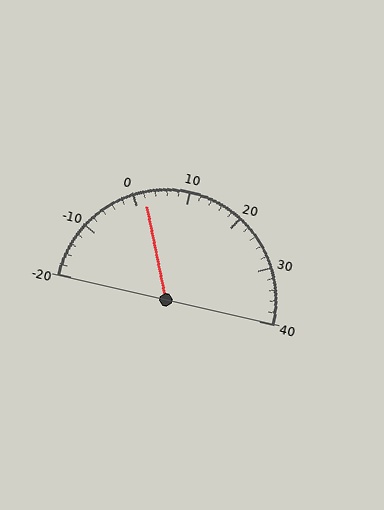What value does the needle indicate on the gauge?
The needle indicates approximately 2.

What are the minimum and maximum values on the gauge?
The gauge ranges from -20 to 40.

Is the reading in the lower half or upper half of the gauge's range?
The reading is in the lower half of the range (-20 to 40).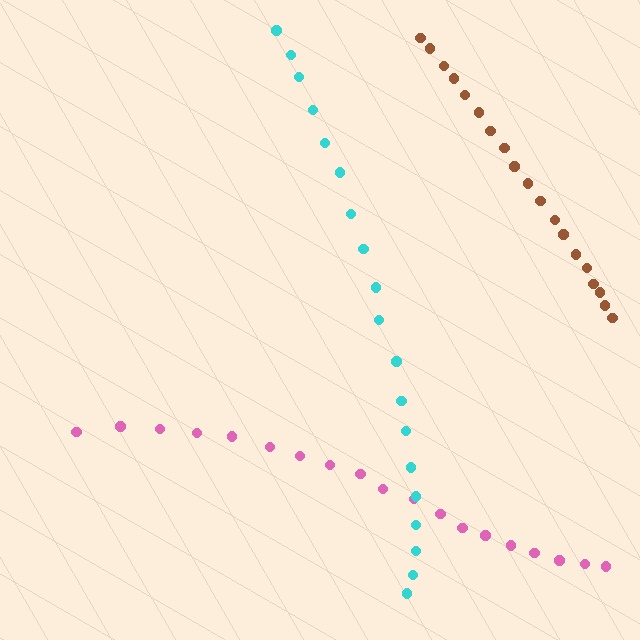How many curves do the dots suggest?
There are 3 distinct paths.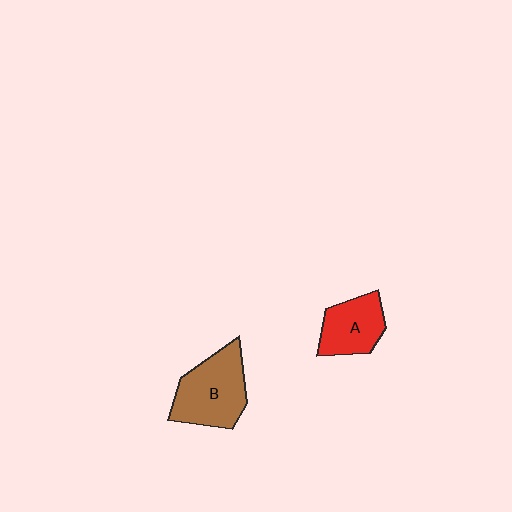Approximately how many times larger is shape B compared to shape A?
Approximately 1.4 times.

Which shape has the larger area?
Shape B (brown).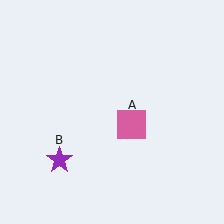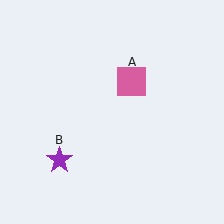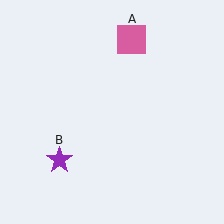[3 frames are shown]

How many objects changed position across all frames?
1 object changed position: pink square (object A).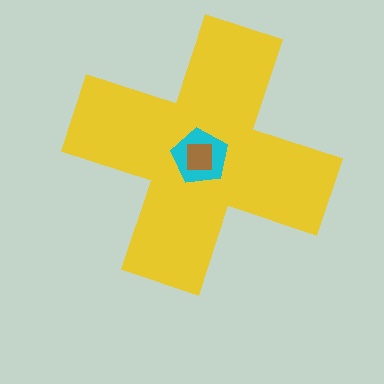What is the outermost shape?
The yellow cross.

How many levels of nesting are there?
3.